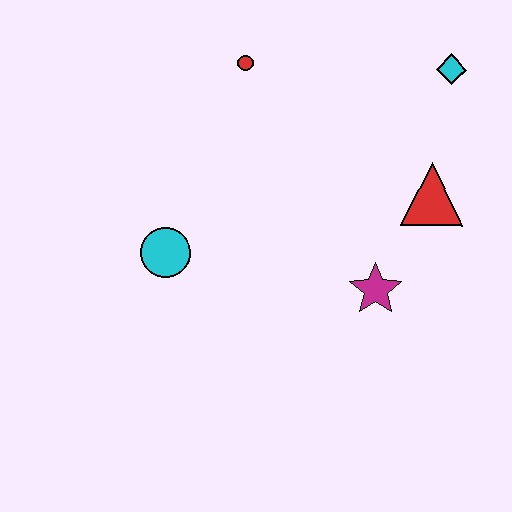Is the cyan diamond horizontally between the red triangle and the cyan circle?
No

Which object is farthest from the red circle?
The magenta star is farthest from the red circle.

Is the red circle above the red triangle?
Yes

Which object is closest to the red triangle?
The magenta star is closest to the red triangle.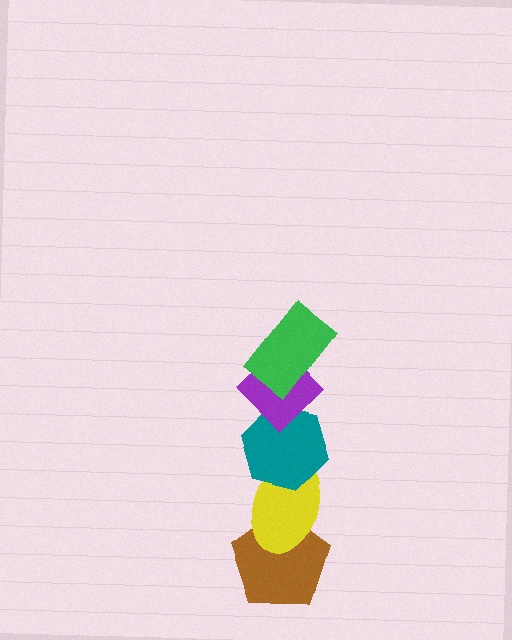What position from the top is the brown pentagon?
The brown pentagon is 5th from the top.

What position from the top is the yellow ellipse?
The yellow ellipse is 4th from the top.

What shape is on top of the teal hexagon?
The purple diamond is on top of the teal hexagon.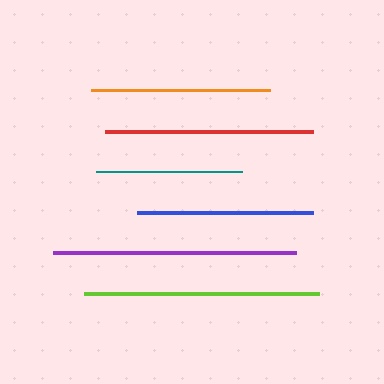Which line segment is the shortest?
The teal line is the shortest at approximately 146 pixels.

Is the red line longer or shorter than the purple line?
The purple line is longer than the red line.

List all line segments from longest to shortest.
From longest to shortest: purple, lime, red, orange, blue, teal.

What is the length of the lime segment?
The lime segment is approximately 234 pixels long.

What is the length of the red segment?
The red segment is approximately 209 pixels long.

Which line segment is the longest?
The purple line is the longest at approximately 243 pixels.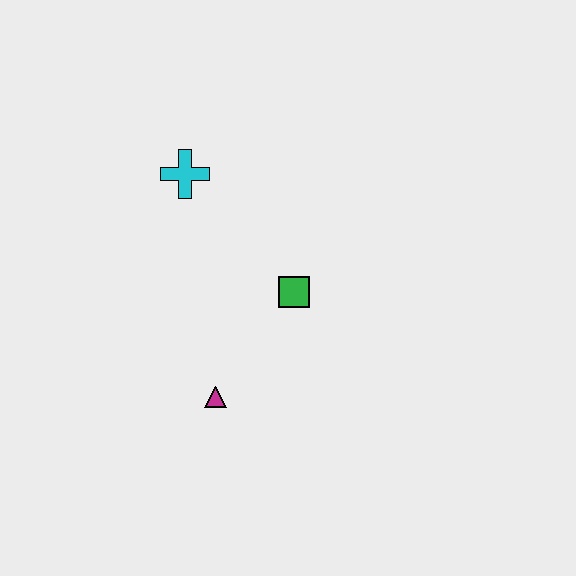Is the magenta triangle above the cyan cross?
No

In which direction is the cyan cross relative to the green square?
The cyan cross is above the green square.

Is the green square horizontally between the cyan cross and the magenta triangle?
No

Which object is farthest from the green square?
The cyan cross is farthest from the green square.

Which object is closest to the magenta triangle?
The green square is closest to the magenta triangle.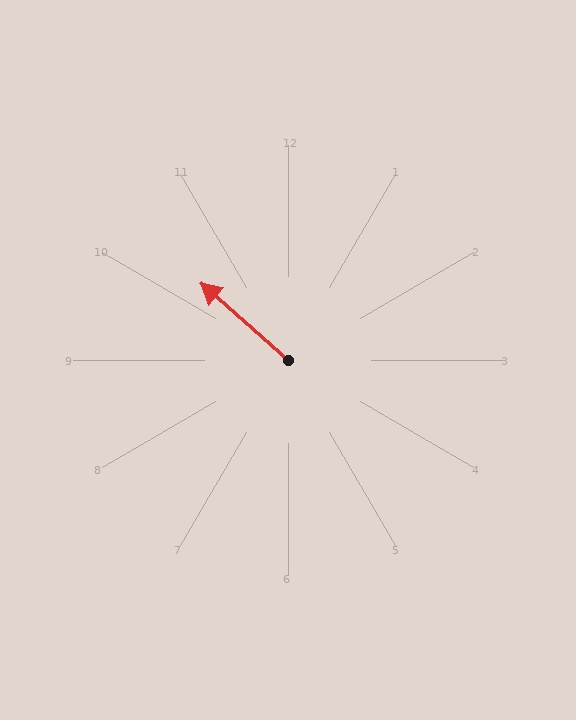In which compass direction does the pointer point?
Northwest.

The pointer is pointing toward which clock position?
Roughly 10 o'clock.